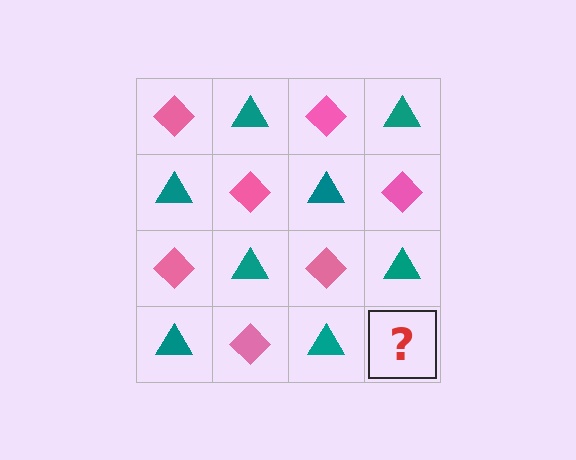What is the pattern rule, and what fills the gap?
The rule is that it alternates pink diamond and teal triangle in a checkerboard pattern. The gap should be filled with a pink diamond.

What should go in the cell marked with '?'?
The missing cell should contain a pink diamond.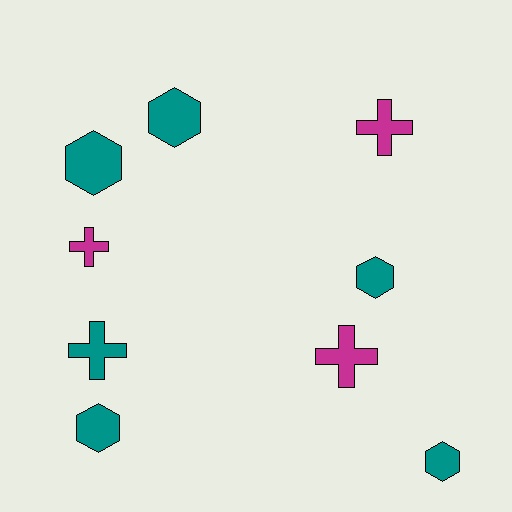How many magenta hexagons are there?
There are no magenta hexagons.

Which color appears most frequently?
Teal, with 6 objects.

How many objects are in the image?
There are 9 objects.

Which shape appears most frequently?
Hexagon, with 5 objects.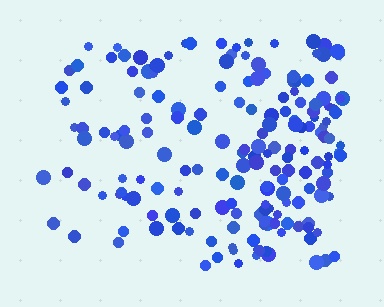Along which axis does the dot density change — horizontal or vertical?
Horizontal.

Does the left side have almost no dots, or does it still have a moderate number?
Still a moderate number, just noticeably fewer than the right.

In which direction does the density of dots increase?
From left to right, with the right side densest.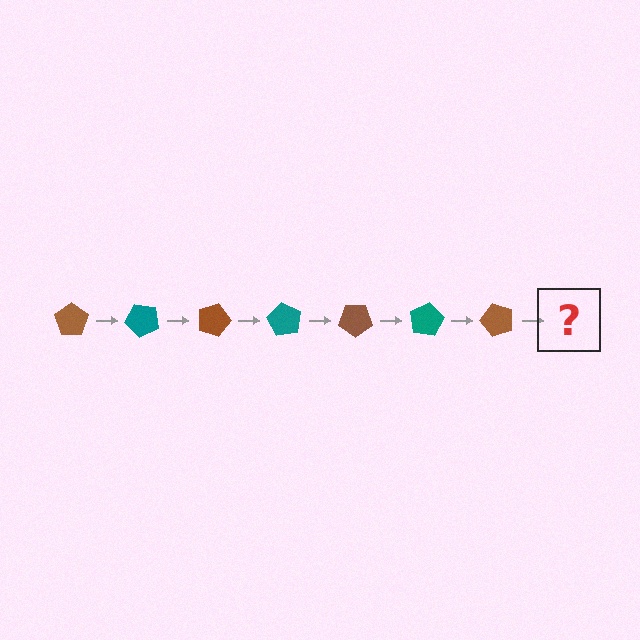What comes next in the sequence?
The next element should be a teal pentagon, rotated 315 degrees from the start.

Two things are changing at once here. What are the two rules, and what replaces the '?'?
The two rules are that it rotates 45 degrees each step and the color cycles through brown and teal. The '?' should be a teal pentagon, rotated 315 degrees from the start.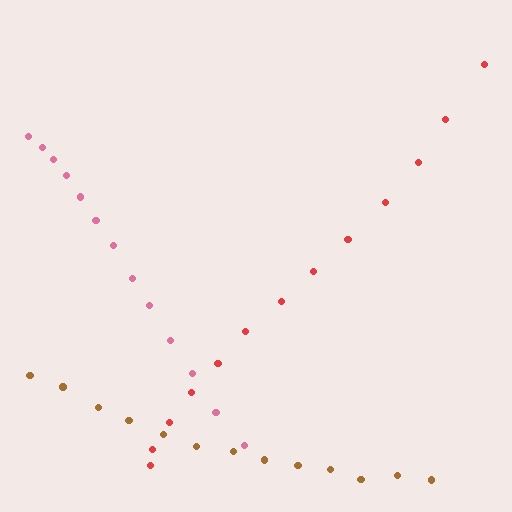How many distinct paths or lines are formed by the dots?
There are 3 distinct paths.